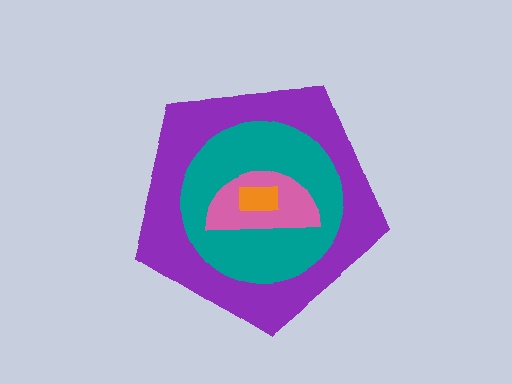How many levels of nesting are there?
4.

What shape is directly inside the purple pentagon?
The teal circle.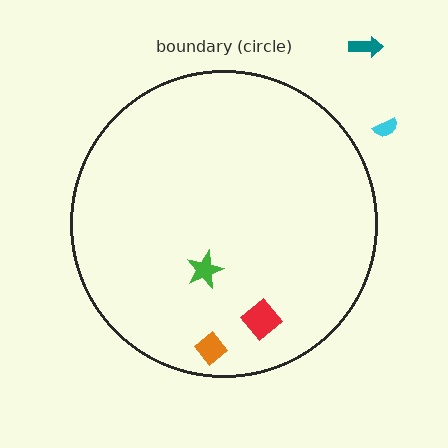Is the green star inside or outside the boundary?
Inside.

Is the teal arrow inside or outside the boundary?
Outside.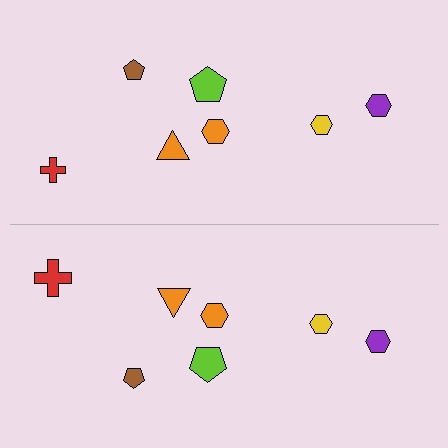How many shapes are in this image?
There are 14 shapes in this image.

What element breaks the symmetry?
The red cross on the bottom side has a different size than its mirror counterpart.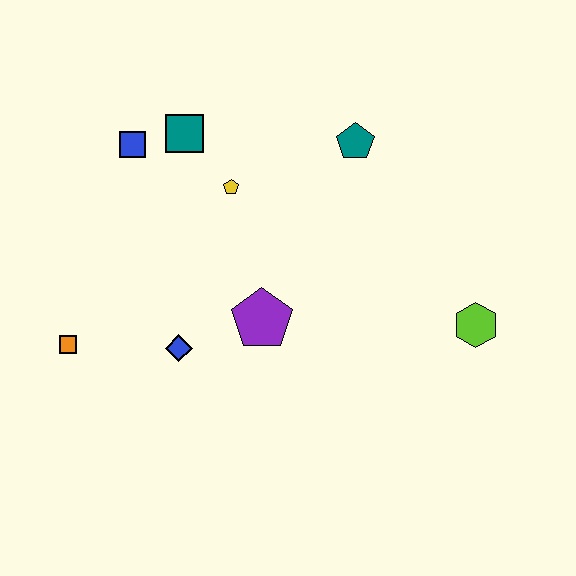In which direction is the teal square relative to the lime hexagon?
The teal square is to the left of the lime hexagon.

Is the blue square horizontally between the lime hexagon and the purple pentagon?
No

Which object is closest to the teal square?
The blue square is closest to the teal square.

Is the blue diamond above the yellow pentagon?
No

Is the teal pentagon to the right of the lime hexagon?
No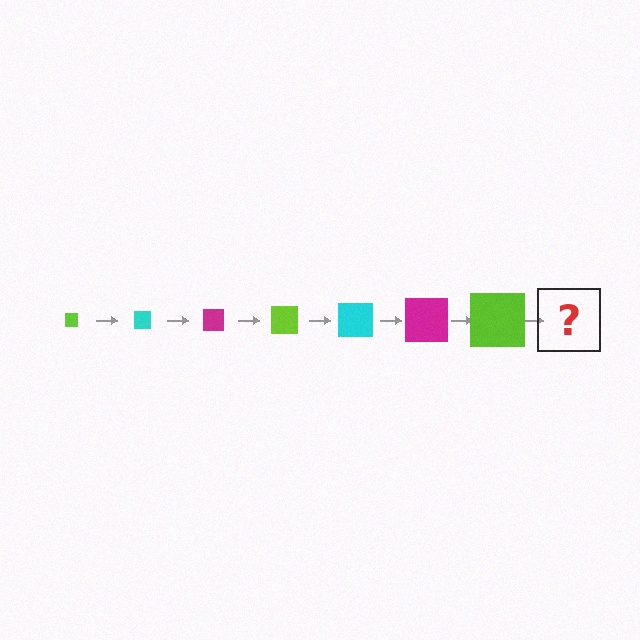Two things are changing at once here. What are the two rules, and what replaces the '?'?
The two rules are that the square grows larger each step and the color cycles through lime, cyan, and magenta. The '?' should be a cyan square, larger than the previous one.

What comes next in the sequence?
The next element should be a cyan square, larger than the previous one.